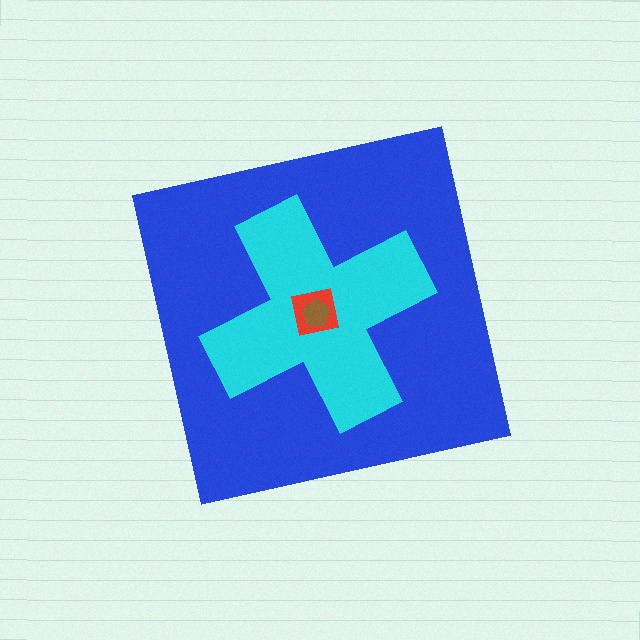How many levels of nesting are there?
4.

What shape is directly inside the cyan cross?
The red square.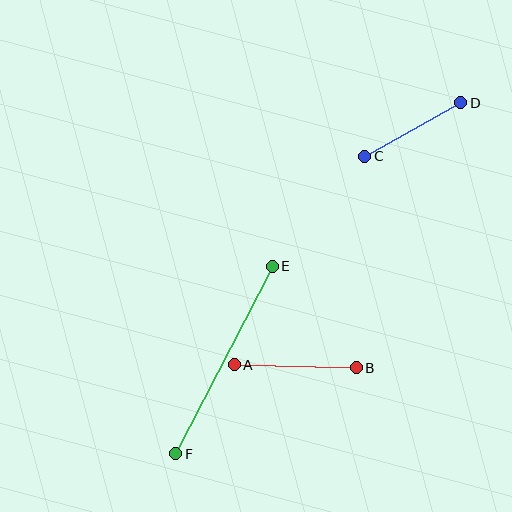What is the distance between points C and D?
The distance is approximately 110 pixels.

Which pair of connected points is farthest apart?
Points E and F are farthest apart.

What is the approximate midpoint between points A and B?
The midpoint is at approximately (295, 366) pixels.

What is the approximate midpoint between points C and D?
The midpoint is at approximately (413, 130) pixels.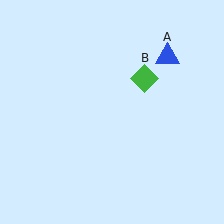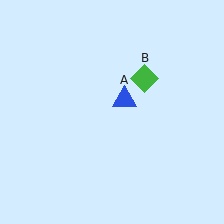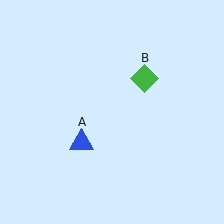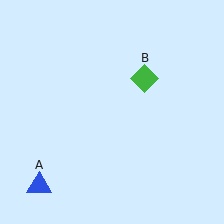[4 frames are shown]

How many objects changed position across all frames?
1 object changed position: blue triangle (object A).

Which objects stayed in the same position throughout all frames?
Green diamond (object B) remained stationary.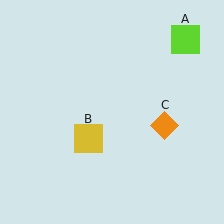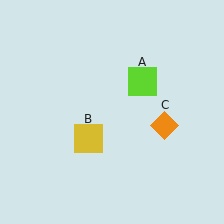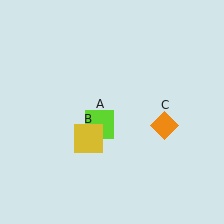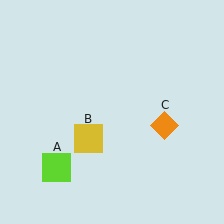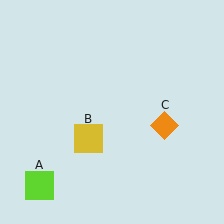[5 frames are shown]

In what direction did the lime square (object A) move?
The lime square (object A) moved down and to the left.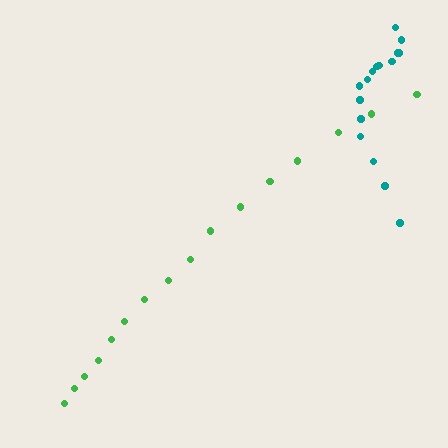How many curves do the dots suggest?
There are 2 distinct paths.